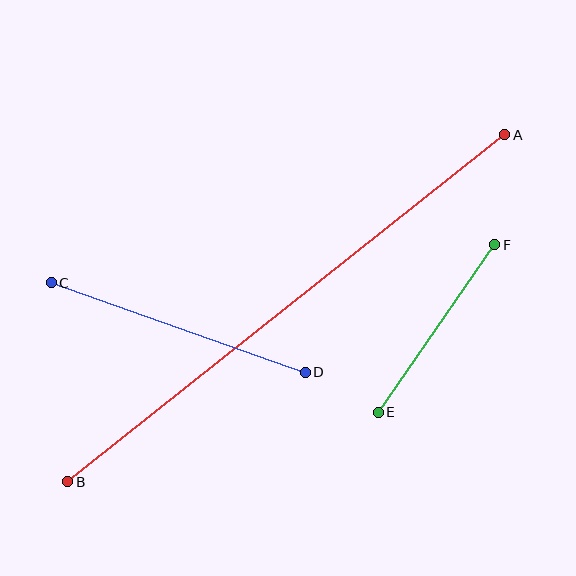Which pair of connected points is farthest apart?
Points A and B are farthest apart.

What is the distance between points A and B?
The distance is approximately 558 pixels.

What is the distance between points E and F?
The distance is approximately 204 pixels.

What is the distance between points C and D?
The distance is approximately 269 pixels.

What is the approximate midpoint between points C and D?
The midpoint is at approximately (178, 328) pixels.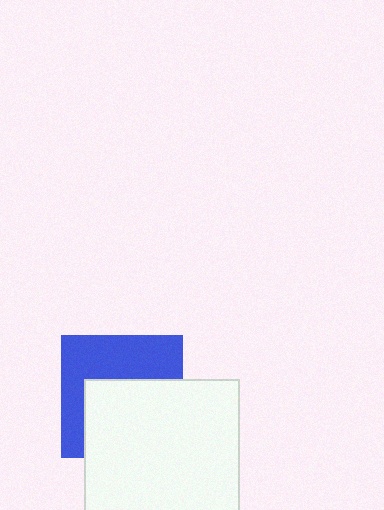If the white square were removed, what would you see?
You would see the complete blue square.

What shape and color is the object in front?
The object in front is a white square.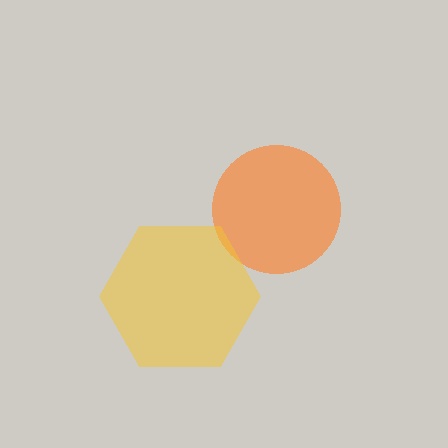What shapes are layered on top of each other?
The layered shapes are: an orange circle, a yellow hexagon.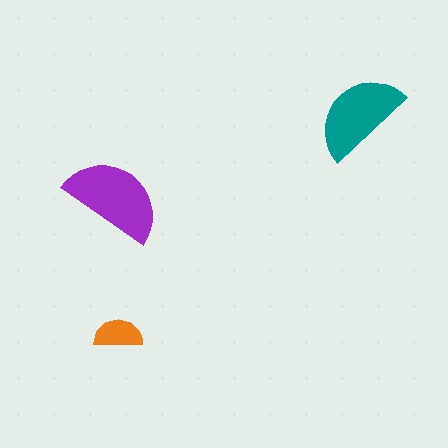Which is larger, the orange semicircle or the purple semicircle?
The purple one.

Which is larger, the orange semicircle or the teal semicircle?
The teal one.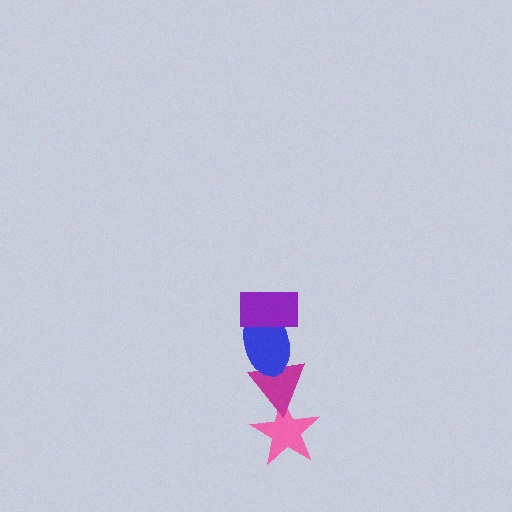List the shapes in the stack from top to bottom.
From top to bottom: the purple rectangle, the blue ellipse, the magenta triangle, the pink star.